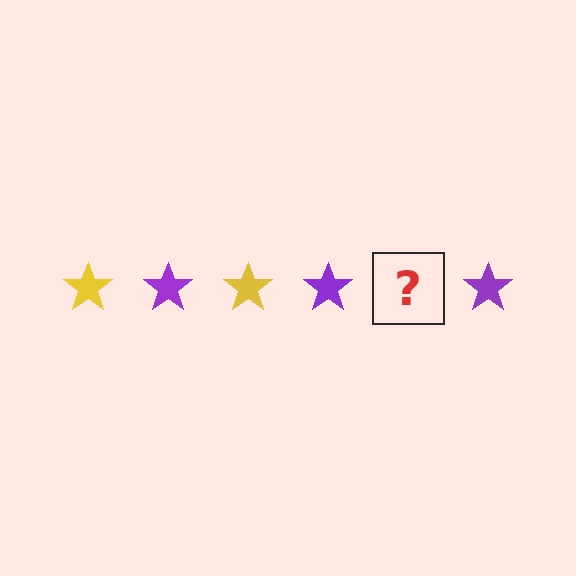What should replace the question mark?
The question mark should be replaced with a yellow star.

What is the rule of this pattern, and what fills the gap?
The rule is that the pattern cycles through yellow, purple stars. The gap should be filled with a yellow star.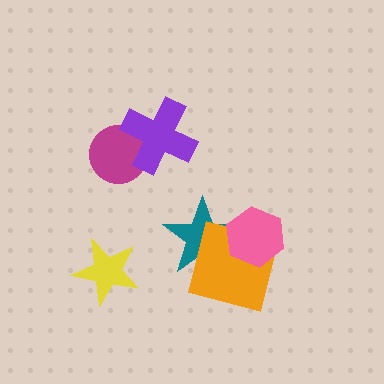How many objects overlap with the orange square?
2 objects overlap with the orange square.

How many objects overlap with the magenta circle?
1 object overlaps with the magenta circle.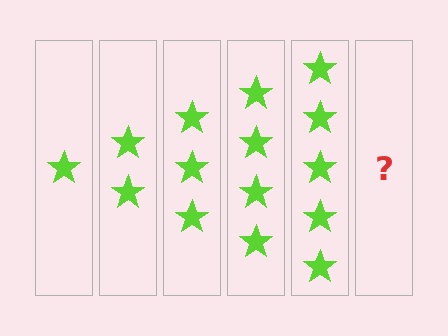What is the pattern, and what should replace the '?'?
The pattern is that each step adds one more star. The '?' should be 6 stars.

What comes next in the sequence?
The next element should be 6 stars.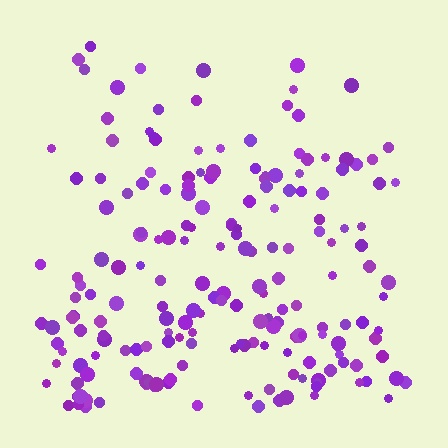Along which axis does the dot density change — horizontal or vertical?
Vertical.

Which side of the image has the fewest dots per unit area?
The top.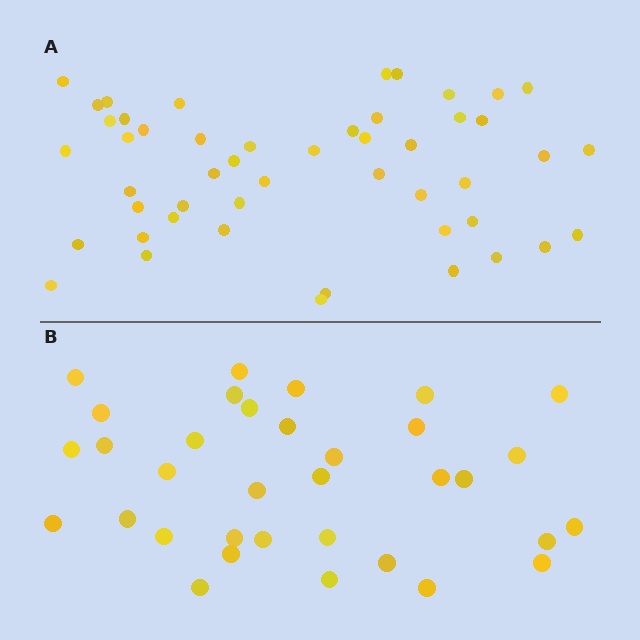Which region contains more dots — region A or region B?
Region A (the top region) has more dots.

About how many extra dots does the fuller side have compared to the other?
Region A has approximately 15 more dots than region B.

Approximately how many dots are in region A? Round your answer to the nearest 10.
About 50 dots. (The exact count is 49, which rounds to 50.)